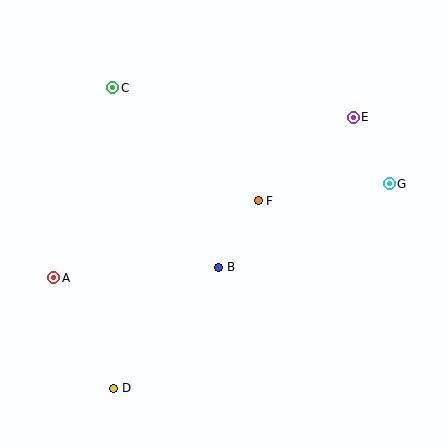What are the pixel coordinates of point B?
Point B is at (219, 267).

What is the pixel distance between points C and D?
The distance between C and D is 301 pixels.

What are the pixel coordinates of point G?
Point G is at (389, 184).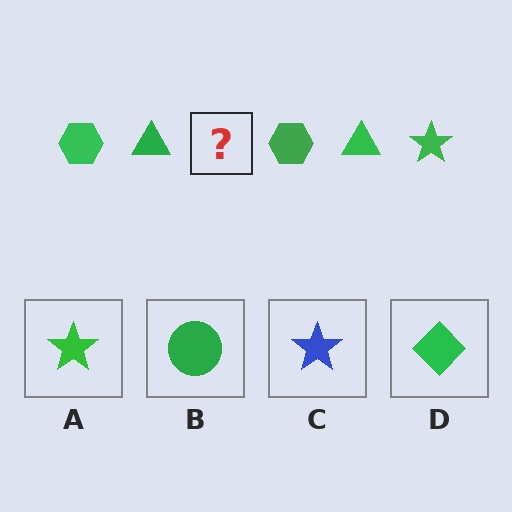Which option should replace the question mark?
Option A.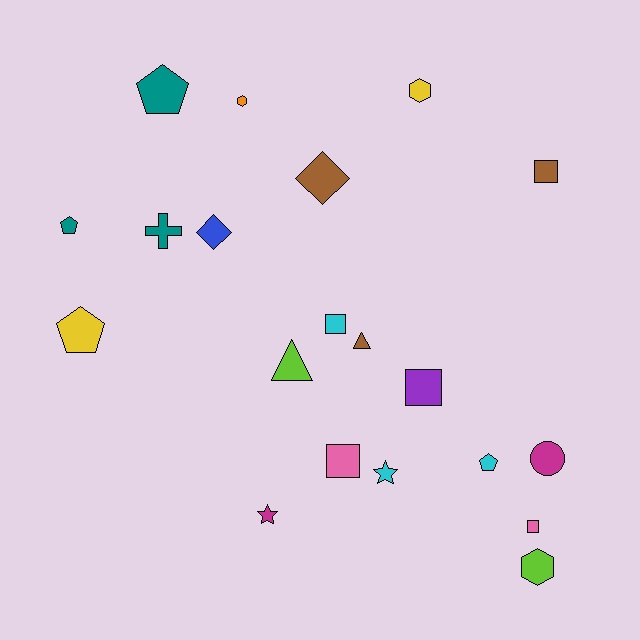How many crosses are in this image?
There is 1 cross.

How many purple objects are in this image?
There is 1 purple object.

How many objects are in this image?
There are 20 objects.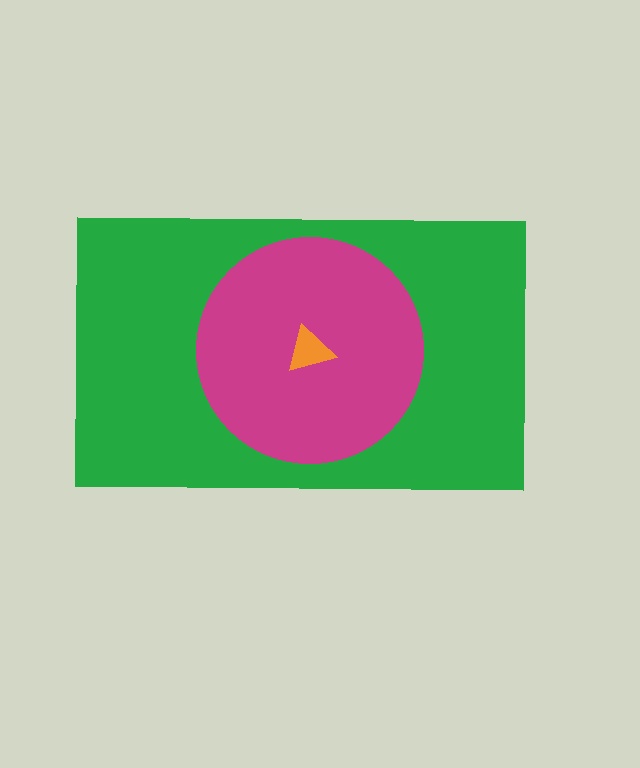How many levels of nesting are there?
3.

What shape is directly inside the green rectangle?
The magenta circle.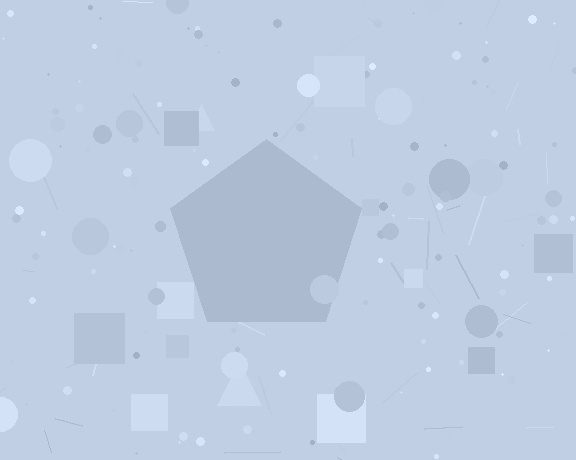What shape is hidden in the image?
A pentagon is hidden in the image.